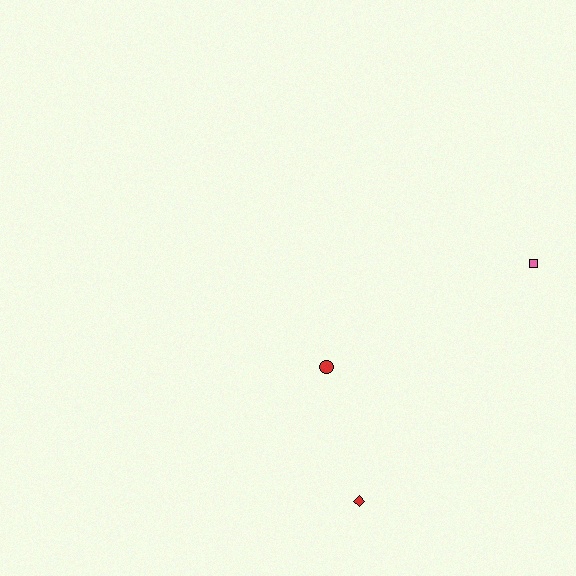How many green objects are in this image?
There are no green objects.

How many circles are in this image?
There is 1 circle.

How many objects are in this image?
There are 3 objects.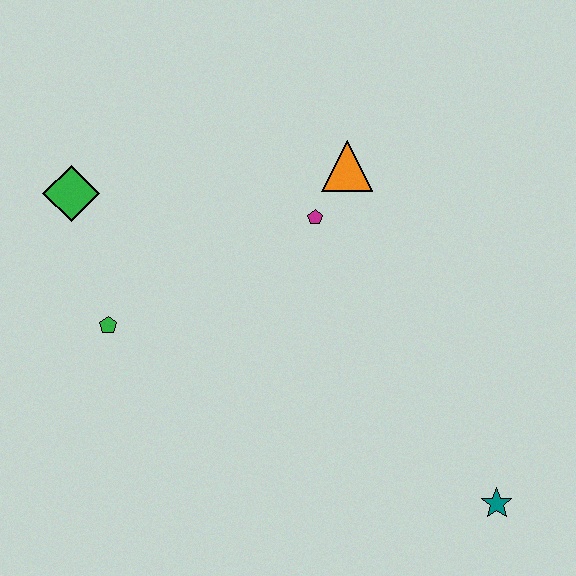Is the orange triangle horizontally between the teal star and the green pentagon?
Yes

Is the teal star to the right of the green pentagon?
Yes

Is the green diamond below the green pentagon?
No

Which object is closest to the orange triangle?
The magenta pentagon is closest to the orange triangle.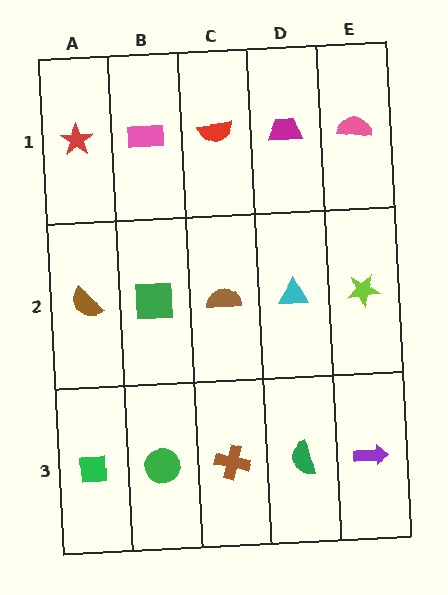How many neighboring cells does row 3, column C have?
3.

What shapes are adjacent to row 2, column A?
A red star (row 1, column A), a green square (row 3, column A), a green square (row 2, column B).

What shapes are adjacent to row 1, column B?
A green square (row 2, column B), a red star (row 1, column A), a red semicircle (row 1, column C).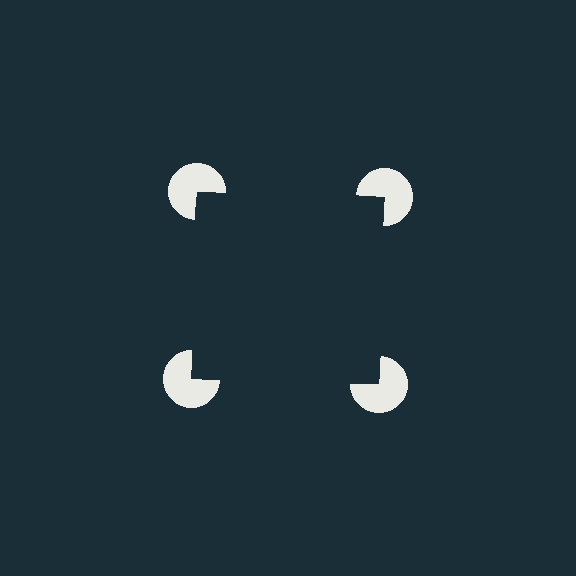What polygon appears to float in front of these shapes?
An illusory square — its edges are inferred from the aligned wedge cuts in the pac-man discs, not physically drawn.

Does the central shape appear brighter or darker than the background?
It typically appears slightly darker than the background, even though no actual brightness change is drawn.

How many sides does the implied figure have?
4 sides.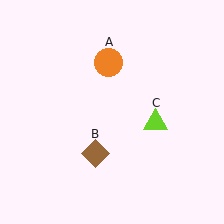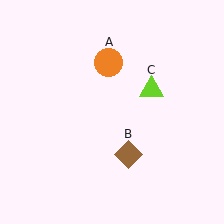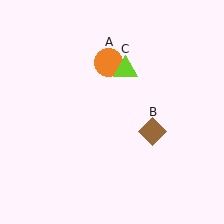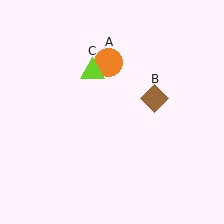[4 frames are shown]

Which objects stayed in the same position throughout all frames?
Orange circle (object A) remained stationary.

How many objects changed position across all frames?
2 objects changed position: brown diamond (object B), lime triangle (object C).